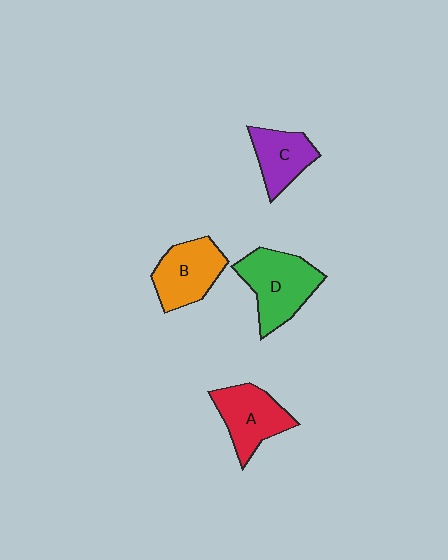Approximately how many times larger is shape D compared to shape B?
Approximately 1.2 times.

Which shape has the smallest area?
Shape C (purple).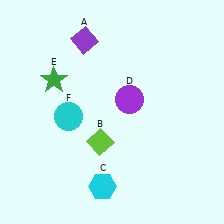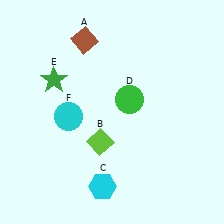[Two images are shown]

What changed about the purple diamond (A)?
In Image 1, A is purple. In Image 2, it changed to brown.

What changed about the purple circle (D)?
In Image 1, D is purple. In Image 2, it changed to green.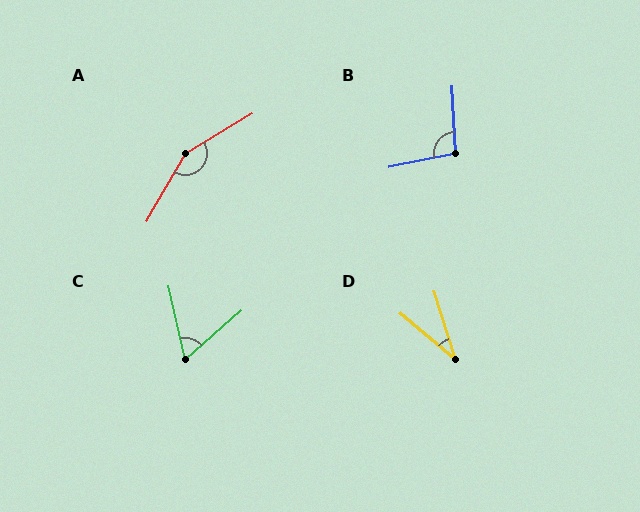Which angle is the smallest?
D, at approximately 32 degrees.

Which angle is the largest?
A, at approximately 151 degrees.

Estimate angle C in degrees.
Approximately 62 degrees.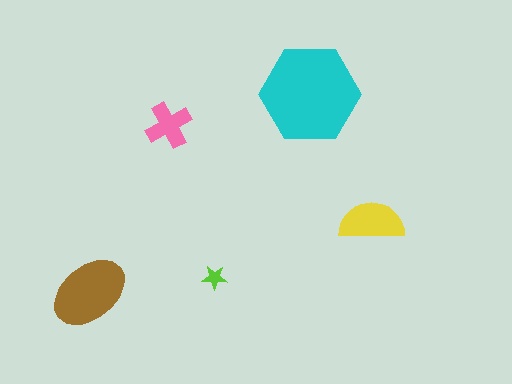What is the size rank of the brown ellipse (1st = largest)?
2nd.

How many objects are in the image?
There are 5 objects in the image.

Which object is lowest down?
The brown ellipse is bottommost.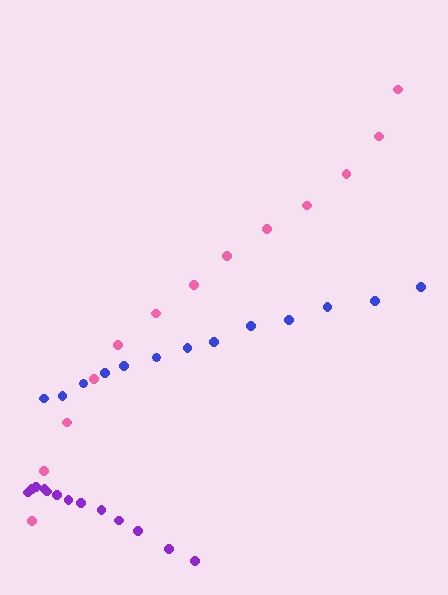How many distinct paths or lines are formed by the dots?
There are 3 distinct paths.